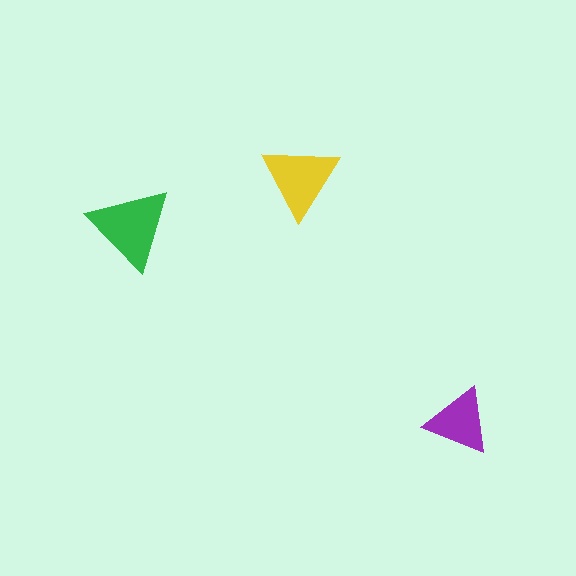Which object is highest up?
The yellow triangle is topmost.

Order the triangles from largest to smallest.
the green one, the yellow one, the purple one.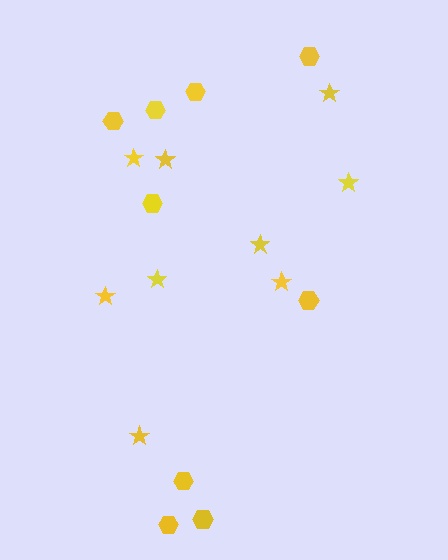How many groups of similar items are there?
There are 2 groups: one group of stars (9) and one group of hexagons (9).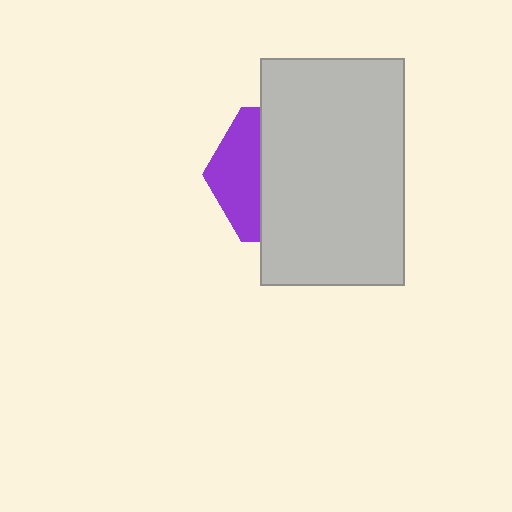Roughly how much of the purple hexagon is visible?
A small part of it is visible (roughly 32%).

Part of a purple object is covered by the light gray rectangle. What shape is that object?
It is a hexagon.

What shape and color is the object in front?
The object in front is a light gray rectangle.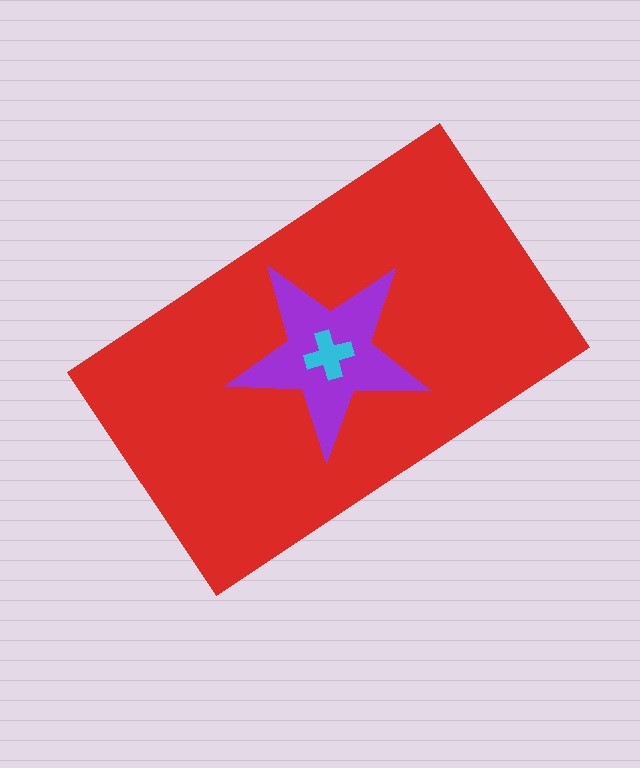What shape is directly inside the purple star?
The cyan cross.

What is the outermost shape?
The red rectangle.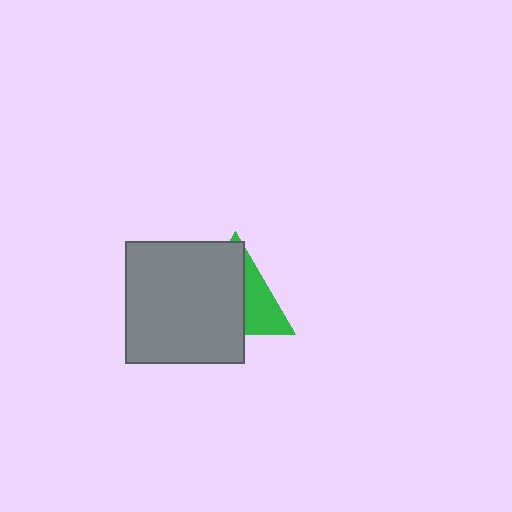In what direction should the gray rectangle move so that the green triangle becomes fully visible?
The gray rectangle should move left. That is the shortest direction to clear the overlap and leave the green triangle fully visible.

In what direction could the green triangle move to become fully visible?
The green triangle could move right. That would shift it out from behind the gray rectangle entirely.